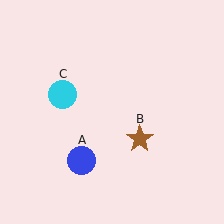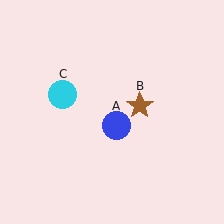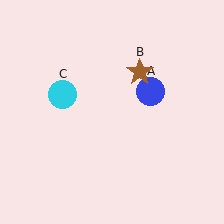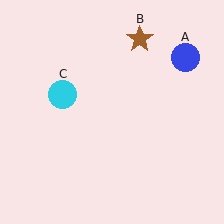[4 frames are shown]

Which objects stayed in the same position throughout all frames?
Cyan circle (object C) remained stationary.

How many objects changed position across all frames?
2 objects changed position: blue circle (object A), brown star (object B).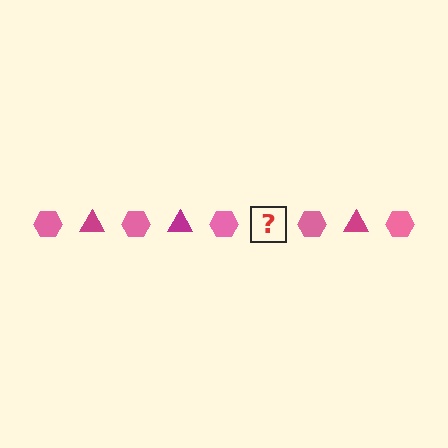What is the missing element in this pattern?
The missing element is a magenta triangle.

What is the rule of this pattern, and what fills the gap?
The rule is that the pattern alternates between pink hexagon and magenta triangle. The gap should be filled with a magenta triangle.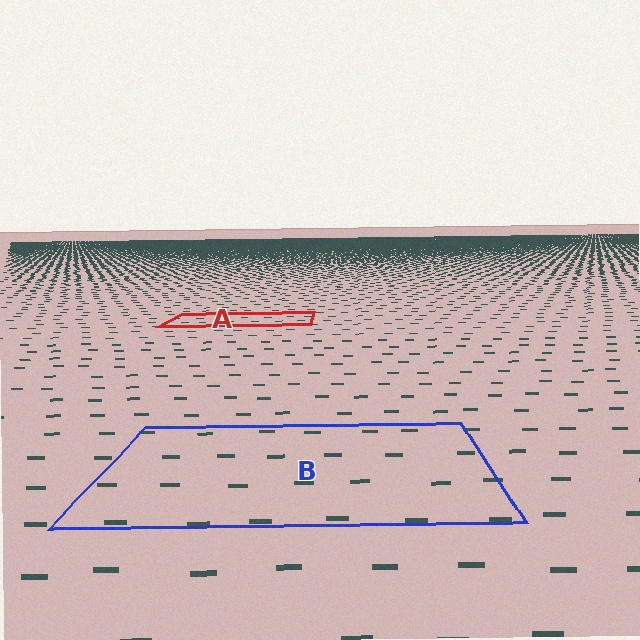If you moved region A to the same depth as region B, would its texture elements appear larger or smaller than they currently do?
They would appear larger. At a closer depth, the same texture elements are projected at a bigger on-screen size.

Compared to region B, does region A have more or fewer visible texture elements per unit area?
Region A has more texture elements per unit area — they are packed more densely because it is farther away.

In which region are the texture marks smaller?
The texture marks are smaller in region A, because it is farther away.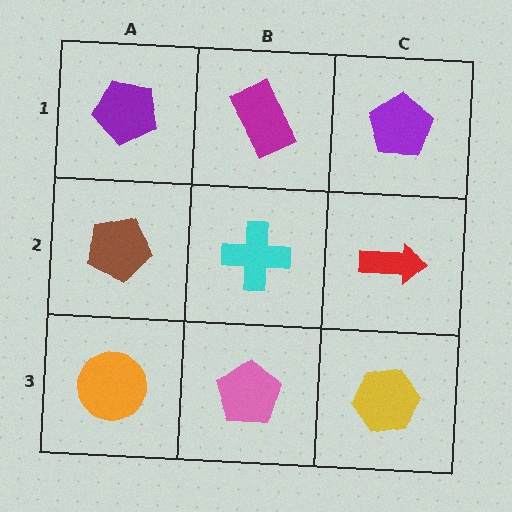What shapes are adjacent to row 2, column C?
A purple pentagon (row 1, column C), a yellow hexagon (row 3, column C), a cyan cross (row 2, column B).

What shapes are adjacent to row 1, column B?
A cyan cross (row 2, column B), a purple pentagon (row 1, column A), a purple pentagon (row 1, column C).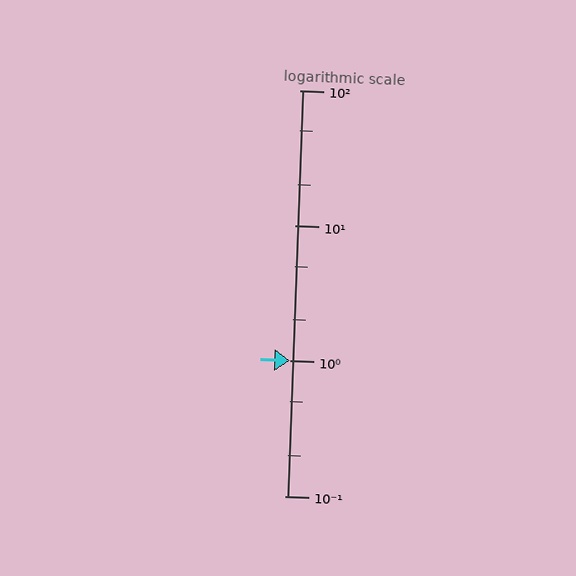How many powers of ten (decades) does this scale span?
The scale spans 3 decades, from 0.1 to 100.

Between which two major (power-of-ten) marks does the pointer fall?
The pointer is between 1 and 10.